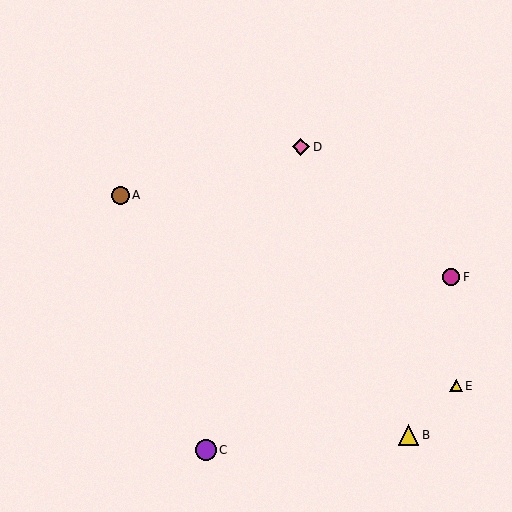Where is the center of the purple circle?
The center of the purple circle is at (206, 450).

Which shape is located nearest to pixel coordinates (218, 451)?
The purple circle (labeled C) at (206, 450) is nearest to that location.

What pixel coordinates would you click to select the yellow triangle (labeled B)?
Click at (408, 435) to select the yellow triangle B.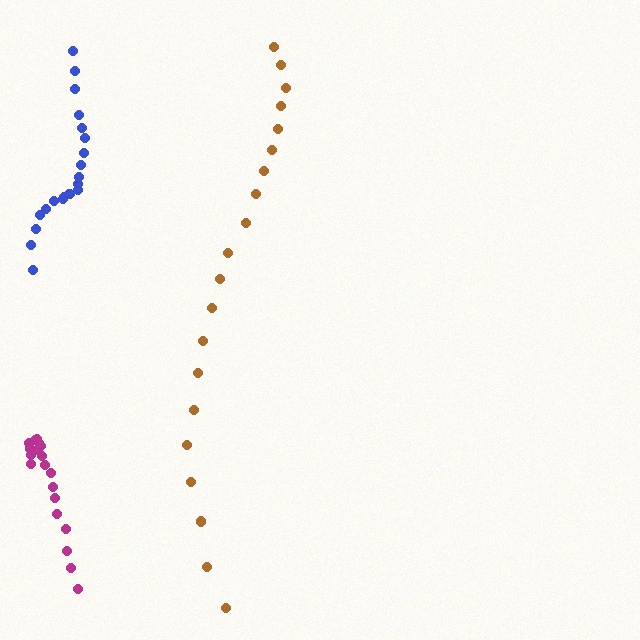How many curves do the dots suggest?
There are 3 distinct paths.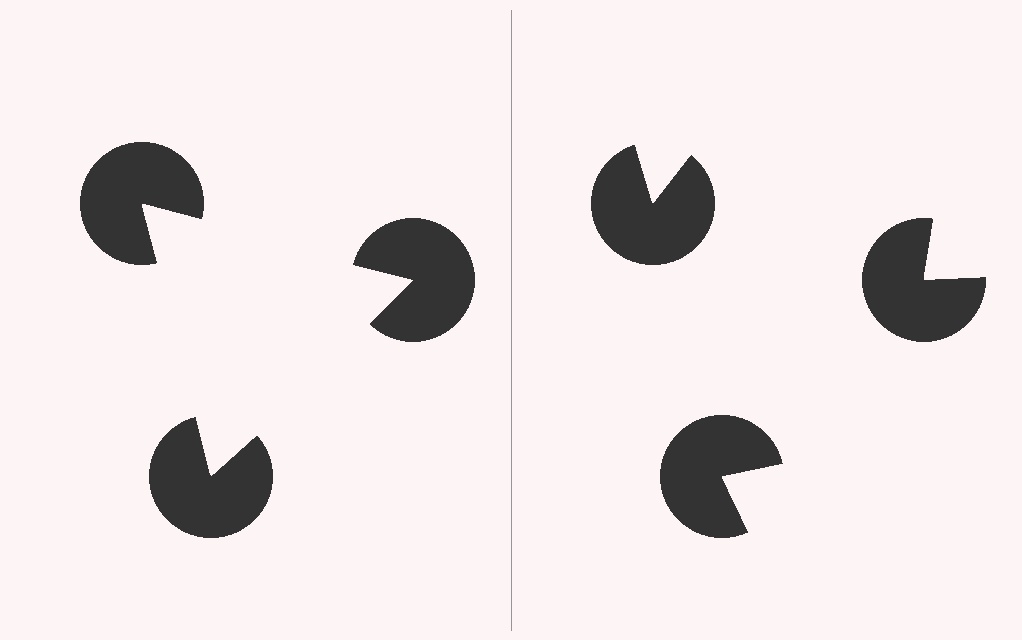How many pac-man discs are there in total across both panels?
6 — 3 on each side.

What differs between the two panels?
The pac-man discs are positioned identically on both sides; only the wedge orientations differ. On the left they align to a triangle; on the right they are misaligned.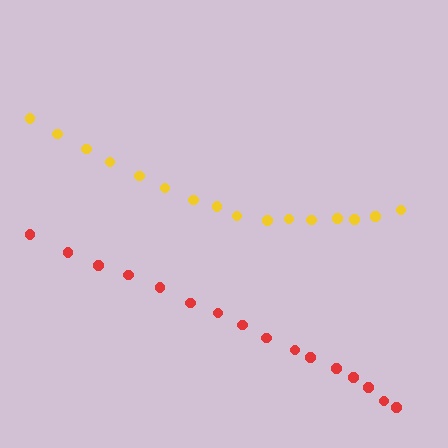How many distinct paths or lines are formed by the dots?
There are 2 distinct paths.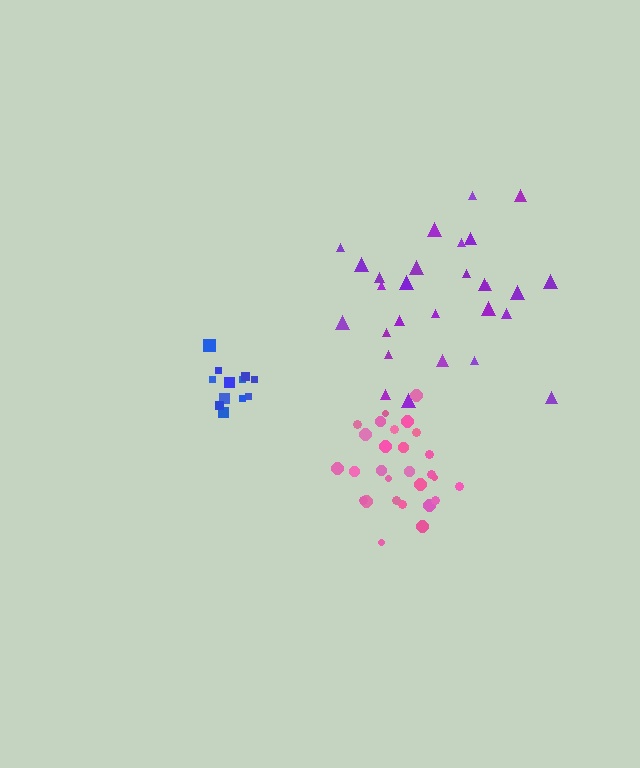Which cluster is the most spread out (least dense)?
Purple.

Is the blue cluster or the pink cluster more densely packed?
Pink.